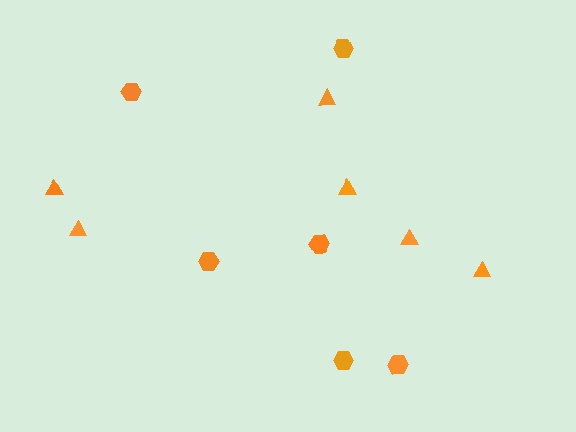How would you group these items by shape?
There are 2 groups: one group of triangles (6) and one group of hexagons (6).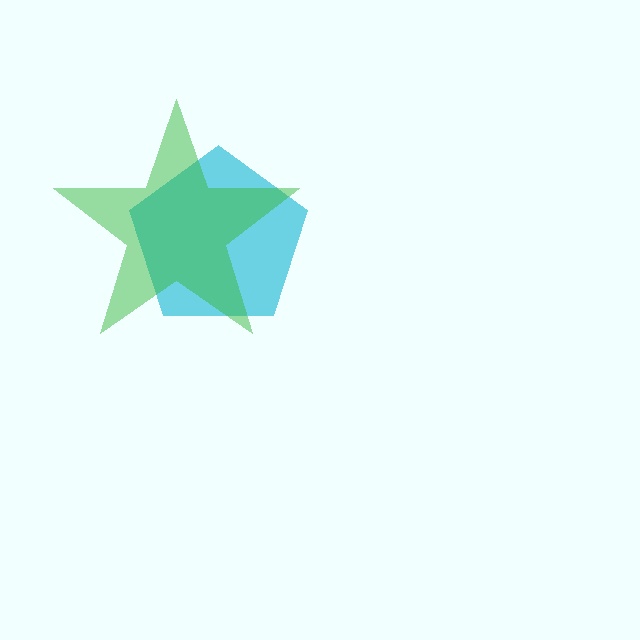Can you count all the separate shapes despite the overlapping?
Yes, there are 2 separate shapes.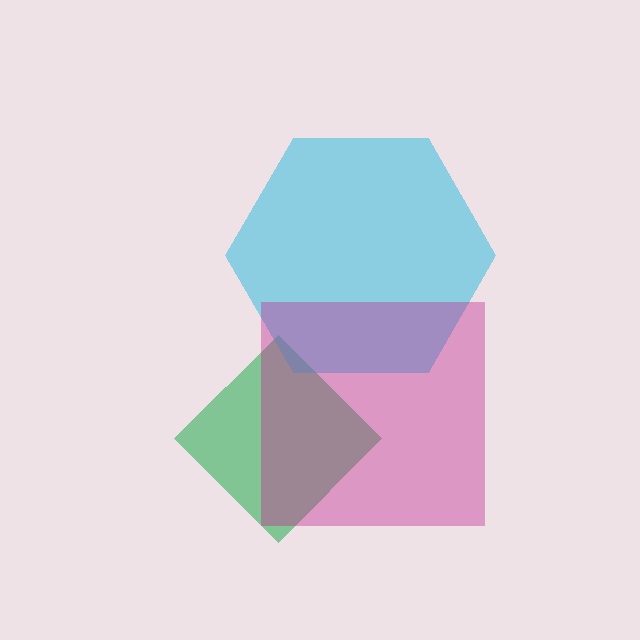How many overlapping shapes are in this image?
There are 3 overlapping shapes in the image.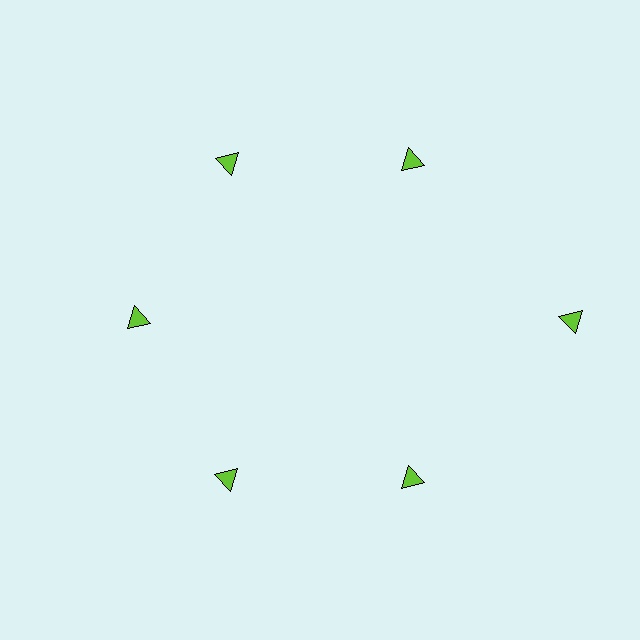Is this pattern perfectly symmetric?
No. The 6 lime triangles are arranged in a ring, but one element near the 3 o'clock position is pushed outward from the center, breaking the 6-fold rotational symmetry.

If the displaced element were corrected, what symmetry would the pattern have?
It would have 6-fold rotational symmetry — the pattern would map onto itself every 60 degrees.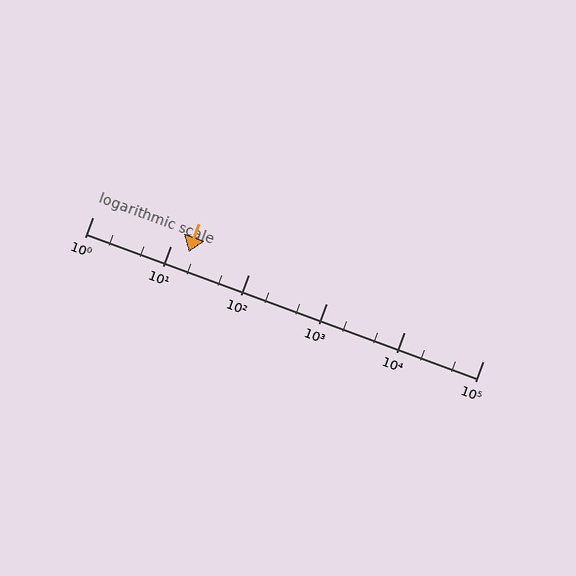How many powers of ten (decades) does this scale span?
The scale spans 5 decades, from 1 to 100000.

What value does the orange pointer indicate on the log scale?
The pointer indicates approximately 17.